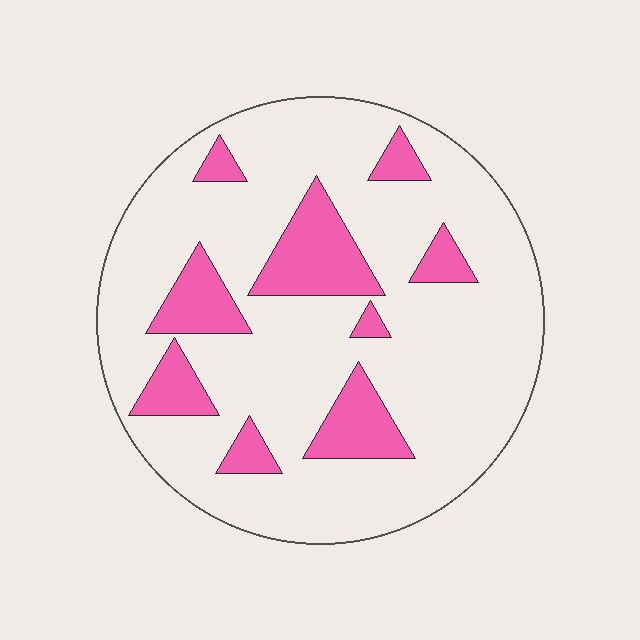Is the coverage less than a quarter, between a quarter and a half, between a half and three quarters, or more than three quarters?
Less than a quarter.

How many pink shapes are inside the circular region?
9.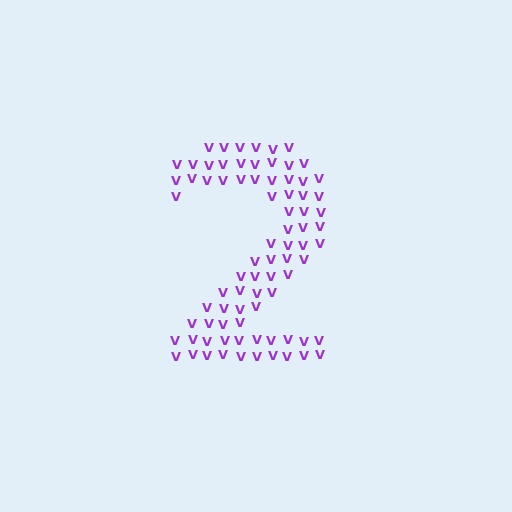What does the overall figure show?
The overall figure shows the digit 2.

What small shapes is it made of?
It is made of small letter V's.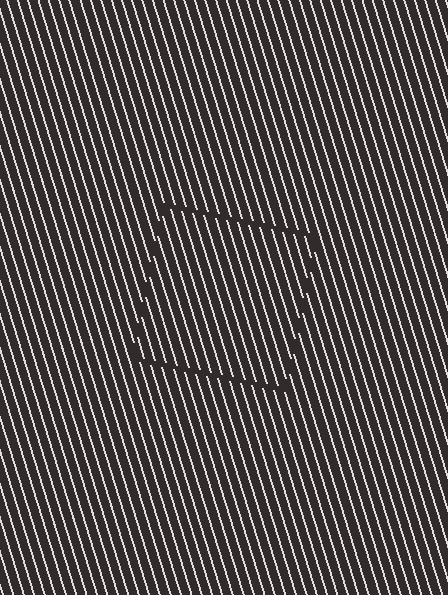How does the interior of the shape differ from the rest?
The interior of the shape contains the same grating, shifted by half a period — the contour is defined by the phase discontinuity where line-ends from the inner and outer gratings abut.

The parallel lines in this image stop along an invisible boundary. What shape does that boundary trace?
An illusory square. The interior of the shape contains the same grating, shifted by half a period — the contour is defined by the phase discontinuity where line-ends from the inner and outer gratings abut.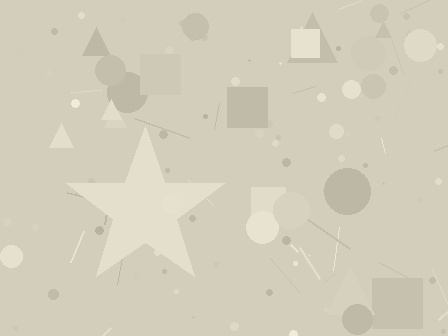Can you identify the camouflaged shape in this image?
The camouflaged shape is a star.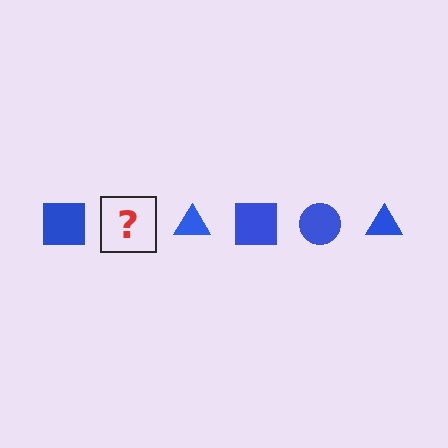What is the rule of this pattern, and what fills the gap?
The rule is that the pattern cycles through square, circle, triangle shapes in blue. The gap should be filled with a blue circle.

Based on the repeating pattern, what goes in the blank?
The blank should be a blue circle.